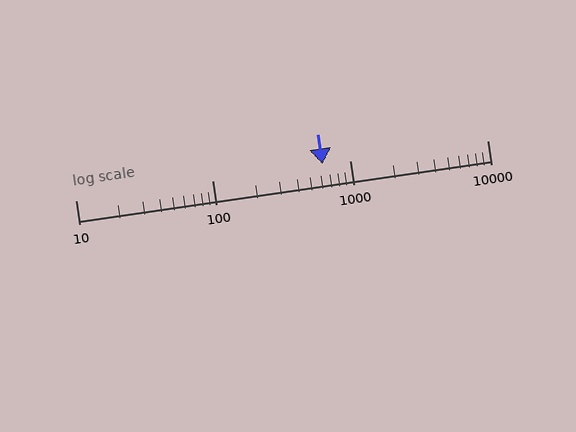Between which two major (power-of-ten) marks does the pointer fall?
The pointer is between 100 and 1000.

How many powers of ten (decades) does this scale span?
The scale spans 3 decades, from 10 to 10000.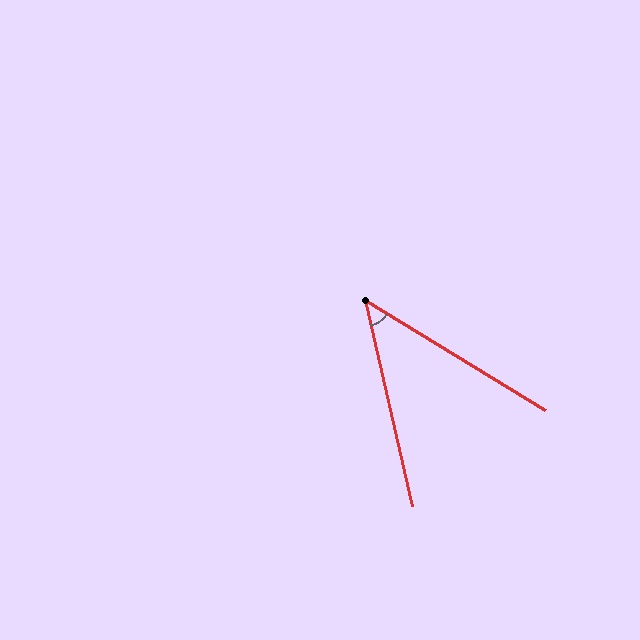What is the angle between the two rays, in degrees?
Approximately 46 degrees.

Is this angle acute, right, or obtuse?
It is acute.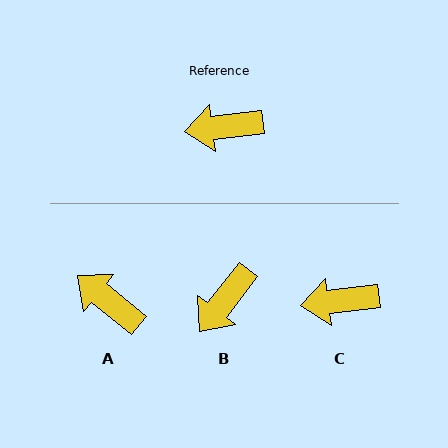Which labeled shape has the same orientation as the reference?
C.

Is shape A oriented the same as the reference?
No, it is off by about 46 degrees.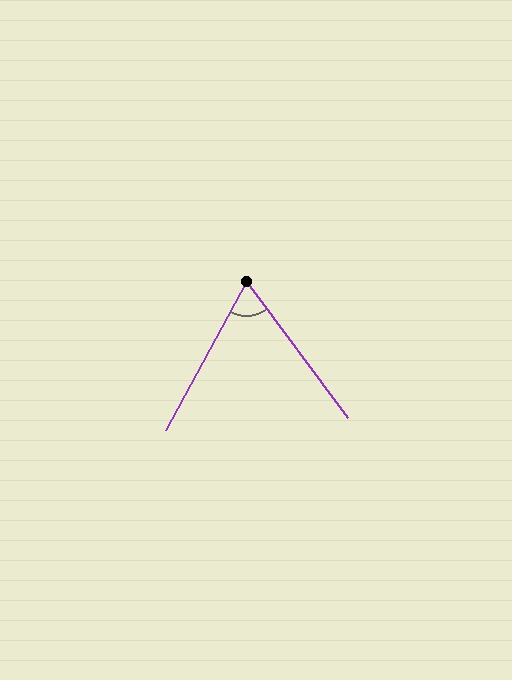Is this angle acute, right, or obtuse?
It is acute.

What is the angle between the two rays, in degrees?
Approximately 65 degrees.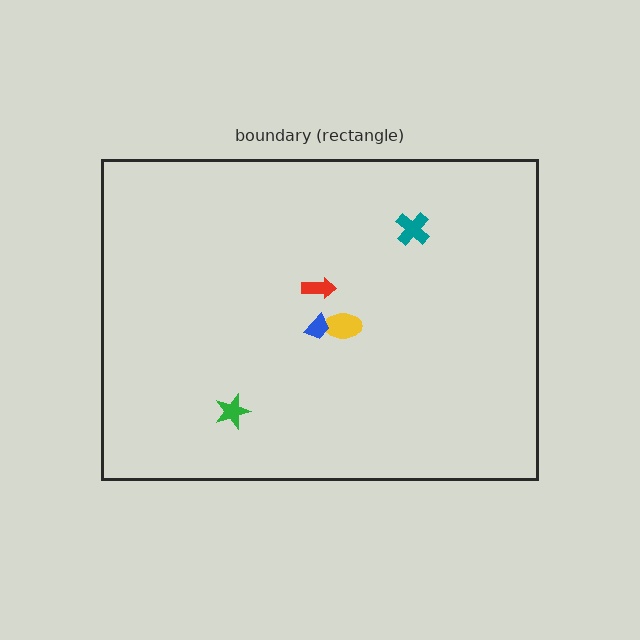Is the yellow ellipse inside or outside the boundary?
Inside.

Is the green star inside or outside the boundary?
Inside.